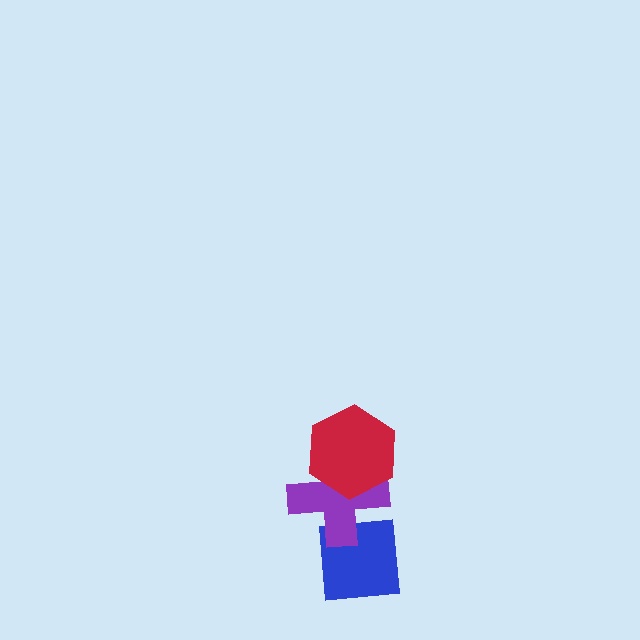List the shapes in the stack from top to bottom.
From top to bottom: the red hexagon, the purple cross, the blue square.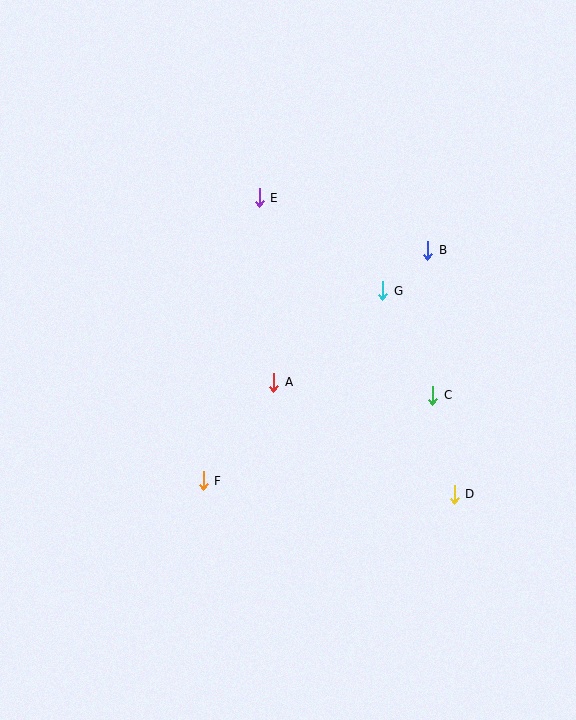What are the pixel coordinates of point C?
Point C is at (433, 395).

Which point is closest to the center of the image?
Point A at (274, 382) is closest to the center.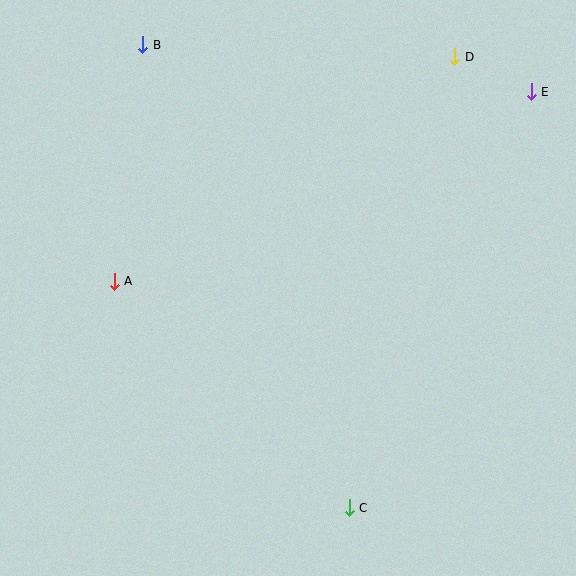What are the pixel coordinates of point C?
Point C is at (349, 508).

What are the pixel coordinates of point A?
Point A is at (114, 281).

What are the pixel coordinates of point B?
Point B is at (143, 45).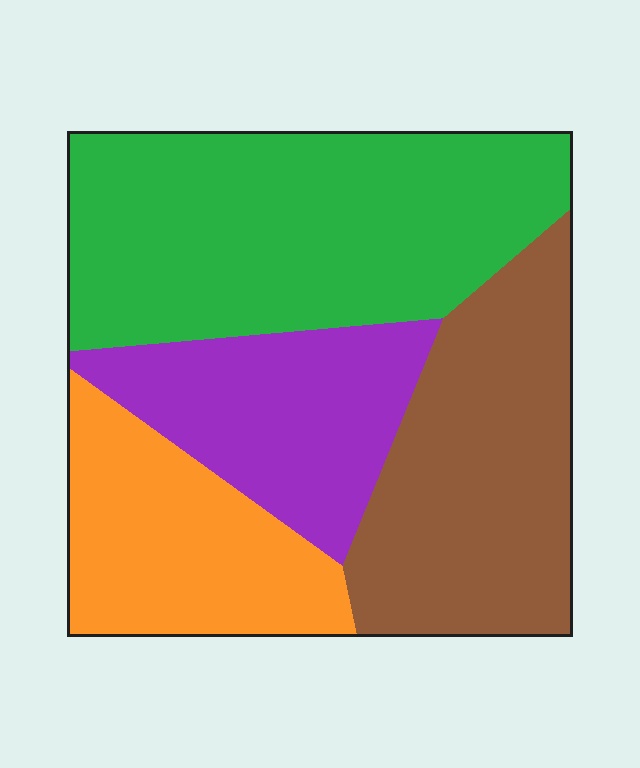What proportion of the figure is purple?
Purple covers about 20% of the figure.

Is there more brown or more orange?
Brown.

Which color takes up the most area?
Green, at roughly 35%.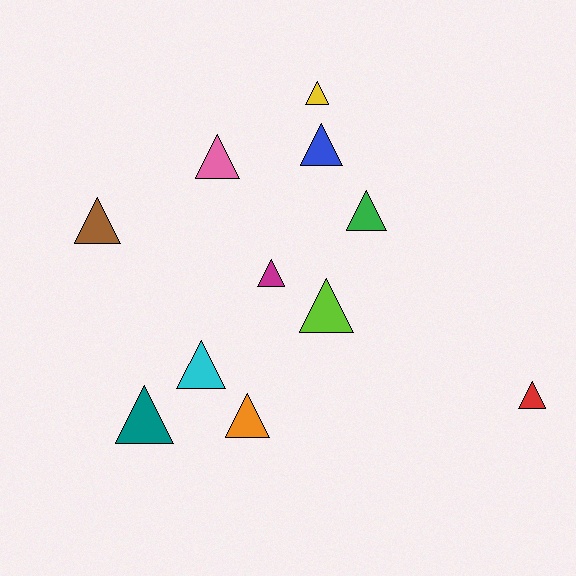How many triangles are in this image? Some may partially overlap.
There are 11 triangles.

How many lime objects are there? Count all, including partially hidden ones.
There is 1 lime object.